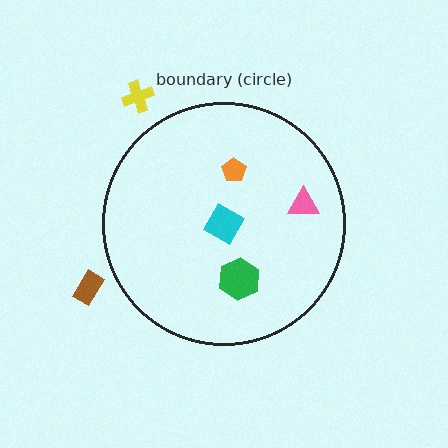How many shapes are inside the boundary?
4 inside, 2 outside.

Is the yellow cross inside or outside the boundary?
Outside.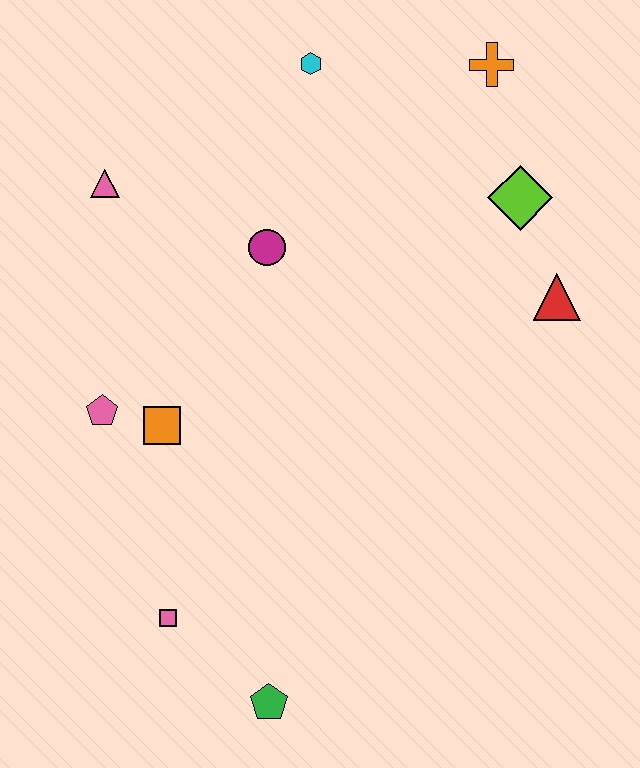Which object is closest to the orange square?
The pink pentagon is closest to the orange square.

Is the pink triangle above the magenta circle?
Yes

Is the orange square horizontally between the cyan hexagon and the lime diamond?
No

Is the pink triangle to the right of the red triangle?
No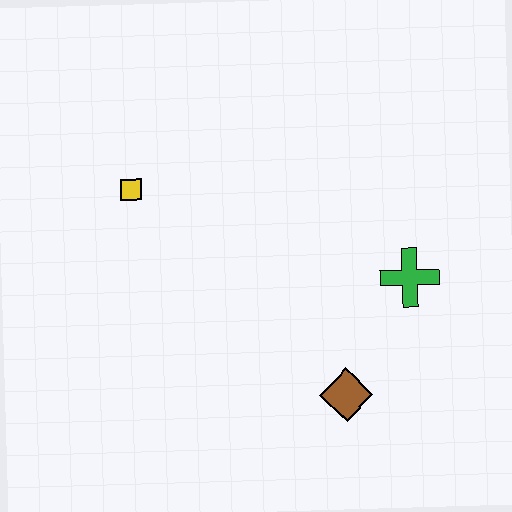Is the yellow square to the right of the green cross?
No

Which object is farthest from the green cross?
The yellow square is farthest from the green cross.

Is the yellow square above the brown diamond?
Yes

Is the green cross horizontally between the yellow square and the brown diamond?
No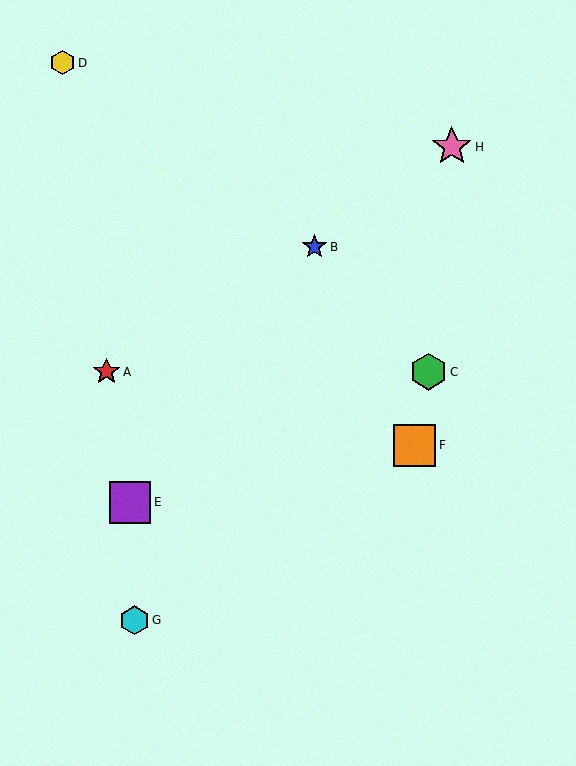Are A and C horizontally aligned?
Yes, both are at y≈372.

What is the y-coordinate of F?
Object F is at y≈445.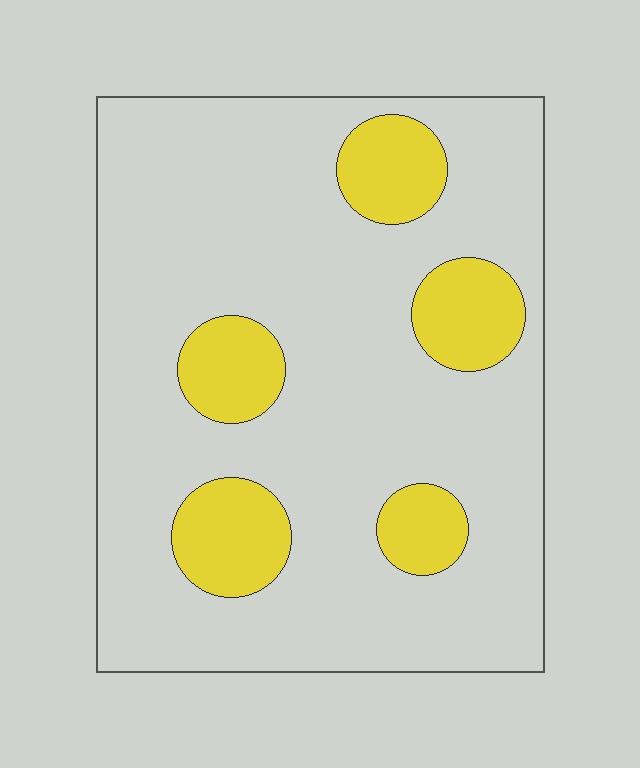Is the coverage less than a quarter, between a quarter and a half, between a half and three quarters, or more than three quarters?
Less than a quarter.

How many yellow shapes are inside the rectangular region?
5.